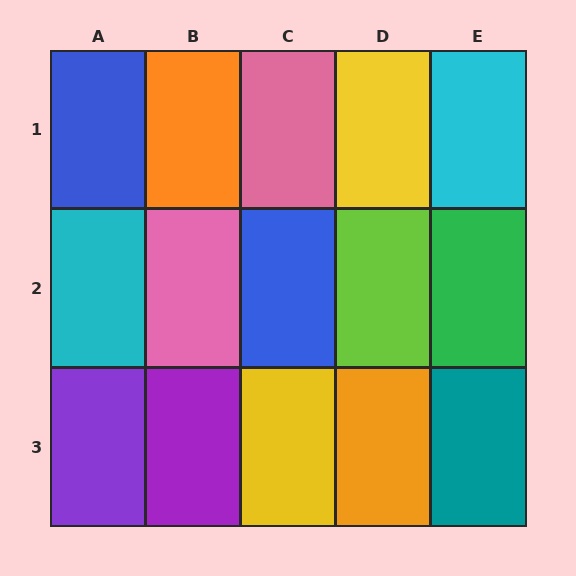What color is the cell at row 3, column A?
Purple.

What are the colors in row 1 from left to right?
Blue, orange, pink, yellow, cyan.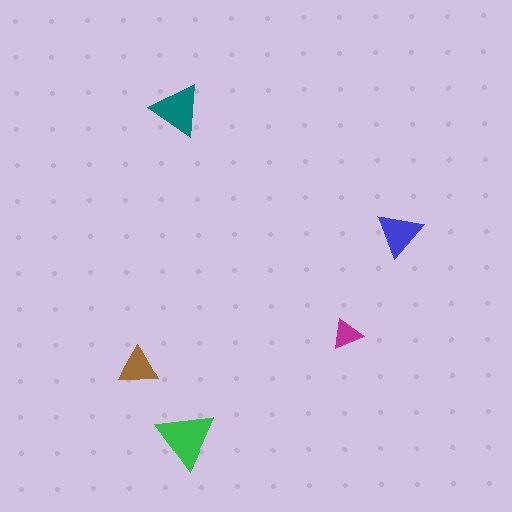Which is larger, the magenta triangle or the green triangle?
The green one.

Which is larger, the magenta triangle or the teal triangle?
The teal one.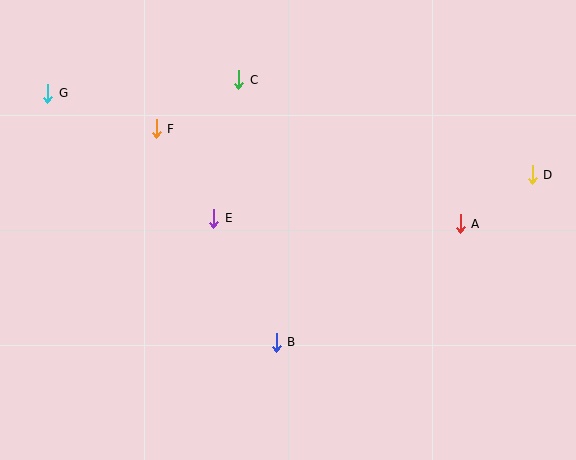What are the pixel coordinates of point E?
Point E is at (214, 218).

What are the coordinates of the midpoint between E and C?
The midpoint between E and C is at (226, 149).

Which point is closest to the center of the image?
Point E at (214, 218) is closest to the center.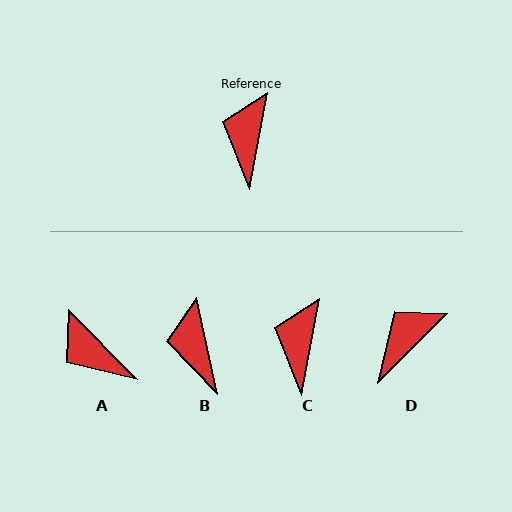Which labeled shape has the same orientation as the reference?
C.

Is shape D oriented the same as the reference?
No, it is off by about 35 degrees.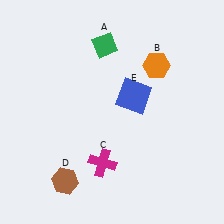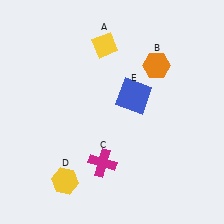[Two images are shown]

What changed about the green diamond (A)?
In Image 1, A is green. In Image 2, it changed to yellow.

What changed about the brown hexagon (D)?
In Image 1, D is brown. In Image 2, it changed to yellow.